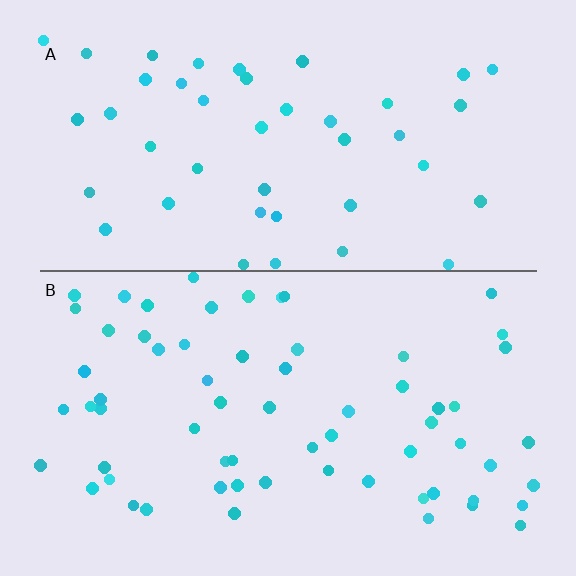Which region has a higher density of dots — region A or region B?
B (the bottom).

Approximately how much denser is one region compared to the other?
Approximately 1.5× — region B over region A.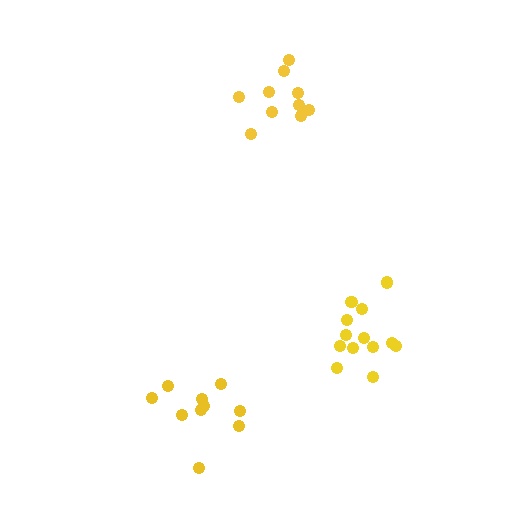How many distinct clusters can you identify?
There are 3 distinct clusters.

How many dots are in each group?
Group 1: 10 dots, Group 2: 10 dots, Group 3: 13 dots (33 total).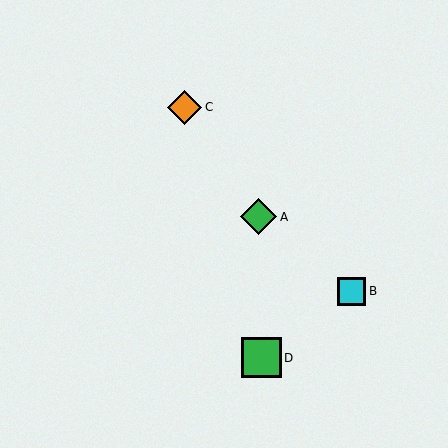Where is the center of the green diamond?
The center of the green diamond is at (258, 217).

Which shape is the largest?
The green square (labeled D) is the largest.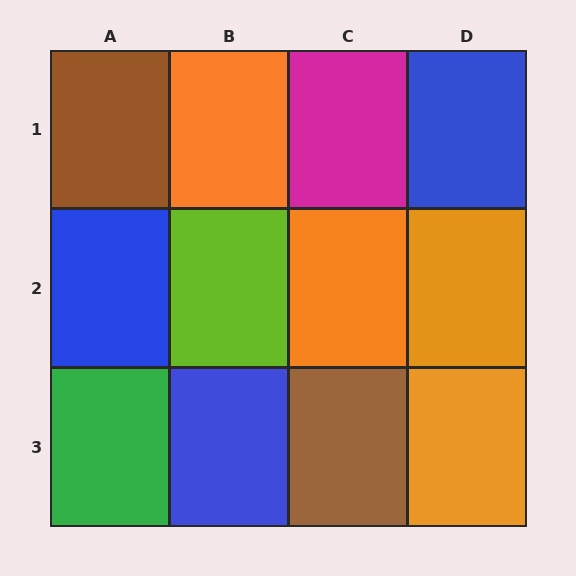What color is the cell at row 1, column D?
Blue.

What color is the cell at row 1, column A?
Brown.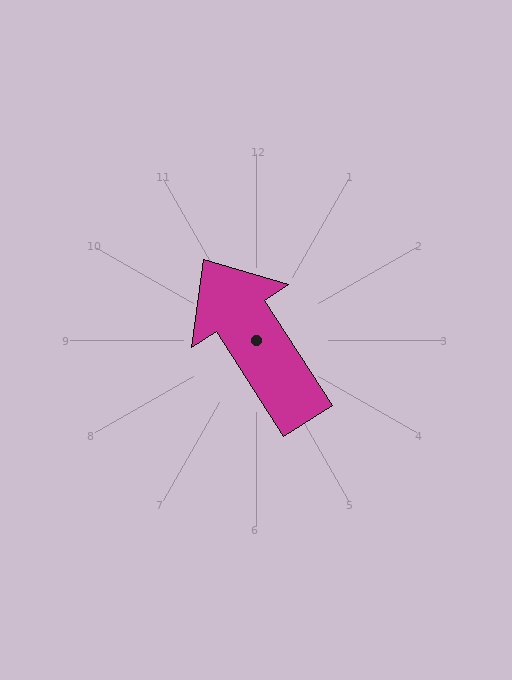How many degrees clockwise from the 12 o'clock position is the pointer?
Approximately 327 degrees.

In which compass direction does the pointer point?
Northwest.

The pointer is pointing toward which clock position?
Roughly 11 o'clock.